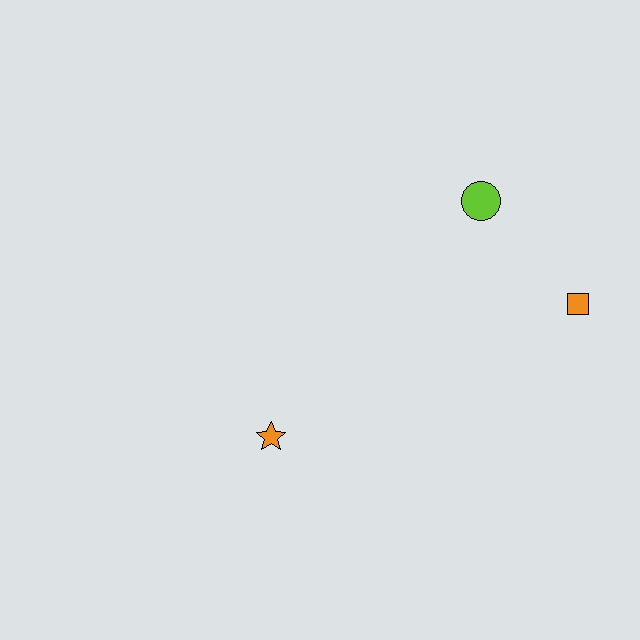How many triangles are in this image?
There are no triangles.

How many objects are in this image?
There are 3 objects.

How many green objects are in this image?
There are no green objects.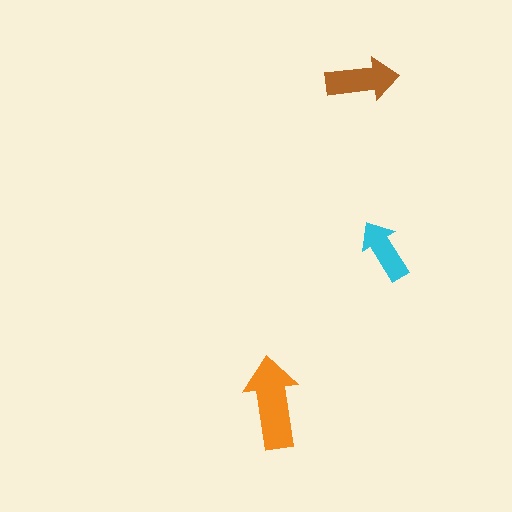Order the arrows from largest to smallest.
the orange one, the brown one, the cyan one.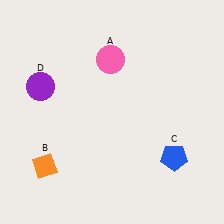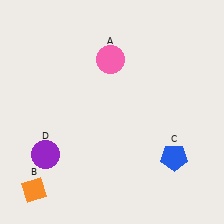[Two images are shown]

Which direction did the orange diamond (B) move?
The orange diamond (B) moved down.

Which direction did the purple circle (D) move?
The purple circle (D) moved down.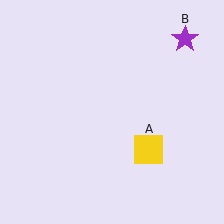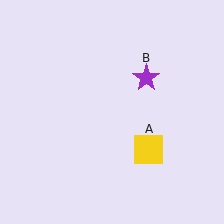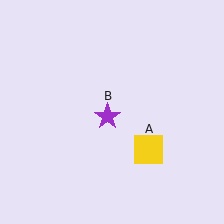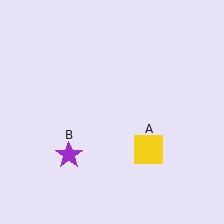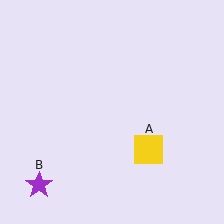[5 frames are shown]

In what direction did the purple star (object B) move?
The purple star (object B) moved down and to the left.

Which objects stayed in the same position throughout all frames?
Yellow square (object A) remained stationary.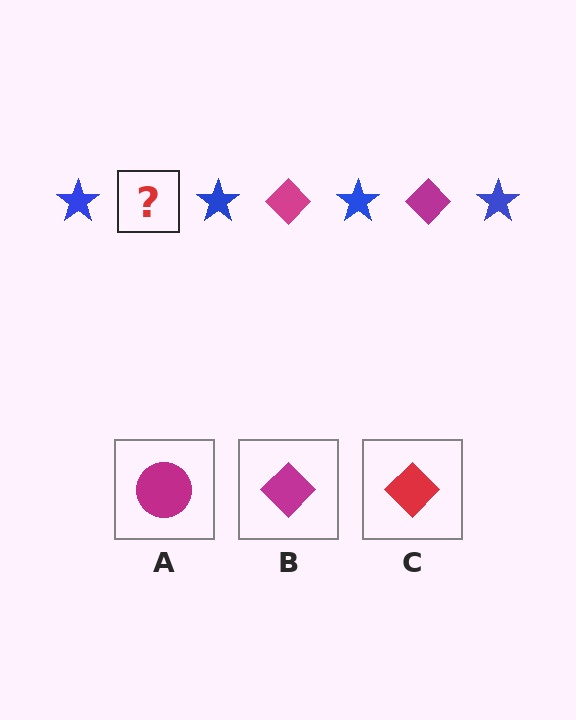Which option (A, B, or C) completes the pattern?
B.